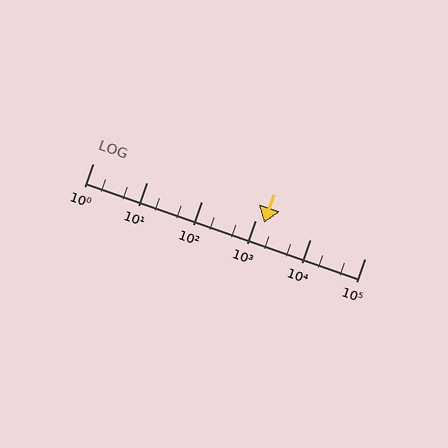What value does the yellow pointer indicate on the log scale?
The pointer indicates approximately 1400.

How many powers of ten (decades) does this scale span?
The scale spans 5 decades, from 1 to 100000.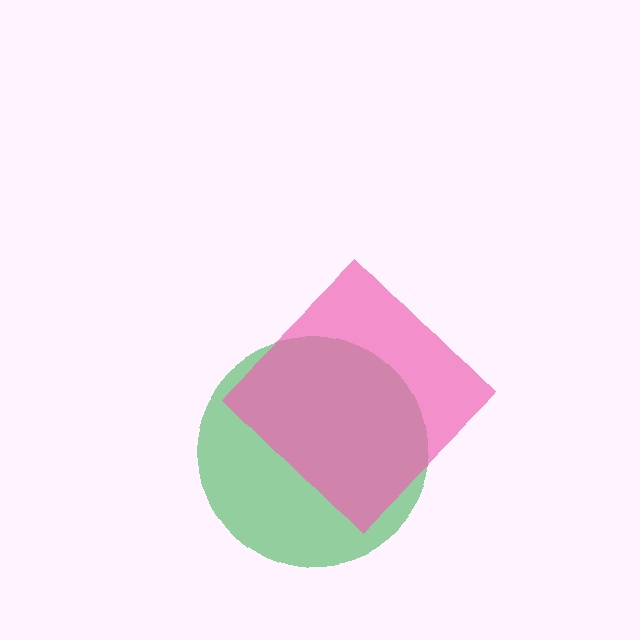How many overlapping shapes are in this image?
There are 2 overlapping shapes in the image.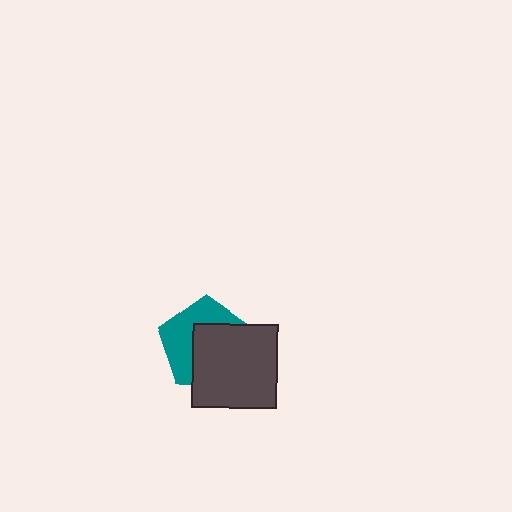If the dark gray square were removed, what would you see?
You would see the complete teal pentagon.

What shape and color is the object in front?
The object in front is a dark gray square.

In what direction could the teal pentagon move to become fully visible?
The teal pentagon could move toward the upper-left. That would shift it out from behind the dark gray square entirely.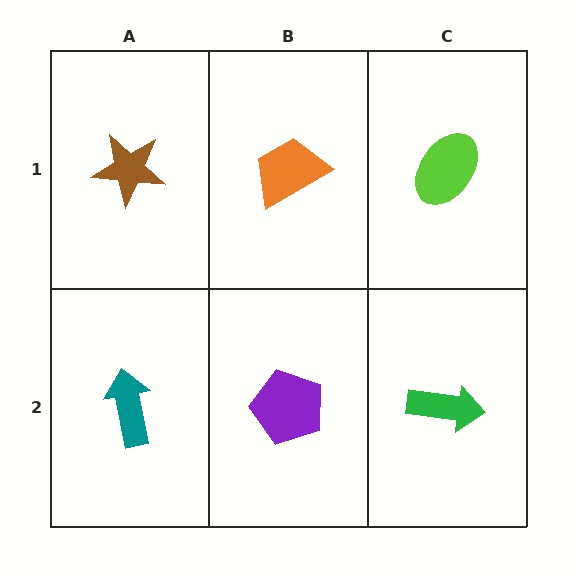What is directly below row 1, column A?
A teal arrow.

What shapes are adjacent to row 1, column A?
A teal arrow (row 2, column A), an orange trapezoid (row 1, column B).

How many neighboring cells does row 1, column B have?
3.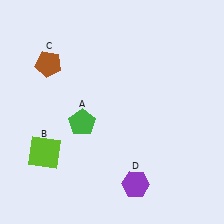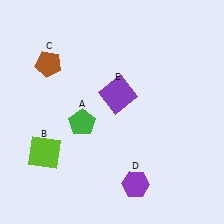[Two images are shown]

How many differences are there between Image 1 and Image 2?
There is 1 difference between the two images.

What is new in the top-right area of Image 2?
A purple square (E) was added in the top-right area of Image 2.